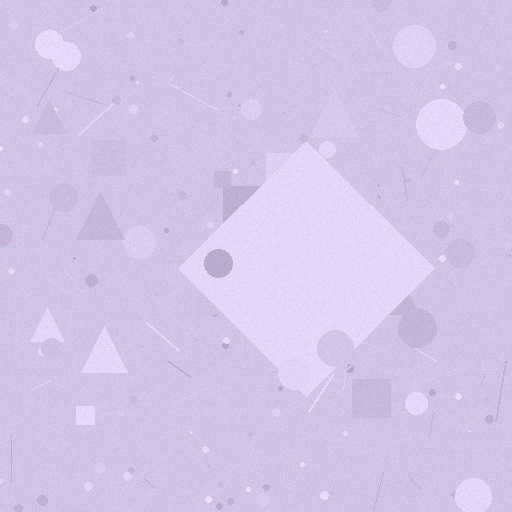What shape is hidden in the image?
A diamond is hidden in the image.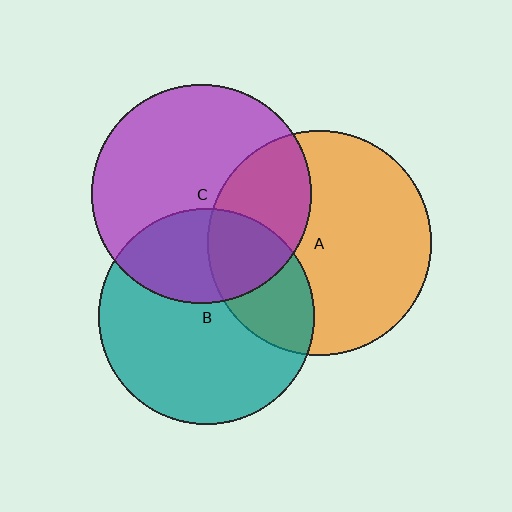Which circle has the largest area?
Circle A (orange).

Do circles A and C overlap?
Yes.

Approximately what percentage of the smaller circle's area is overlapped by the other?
Approximately 30%.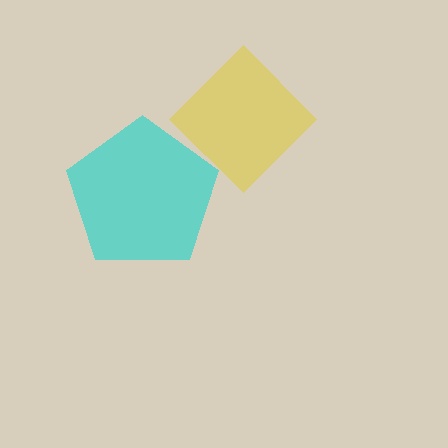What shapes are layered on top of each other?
The layered shapes are: a yellow diamond, a cyan pentagon.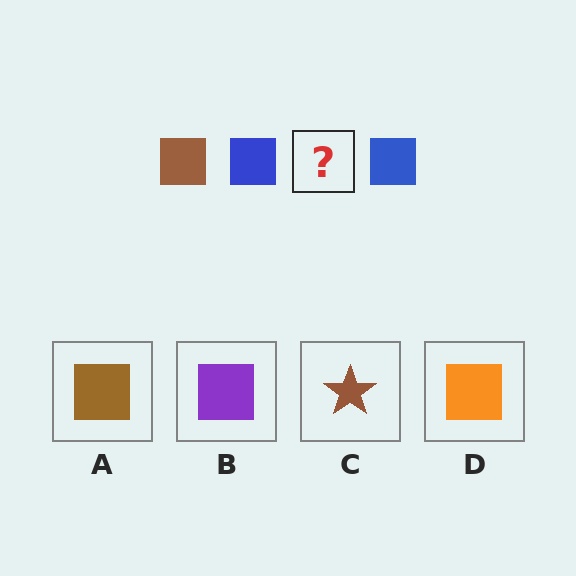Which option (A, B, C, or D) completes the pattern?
A.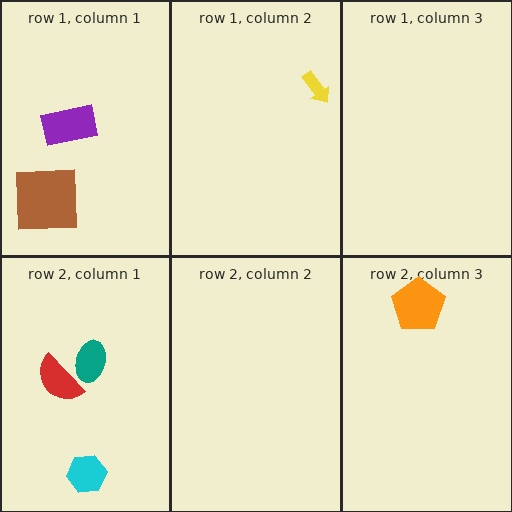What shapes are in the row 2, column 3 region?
The orange pentagon.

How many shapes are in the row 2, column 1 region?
3.